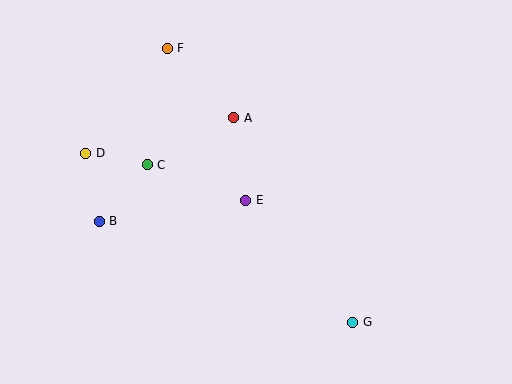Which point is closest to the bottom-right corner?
Point G is closest to the bottom-right corner.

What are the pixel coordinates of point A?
Point A is at (234, 118).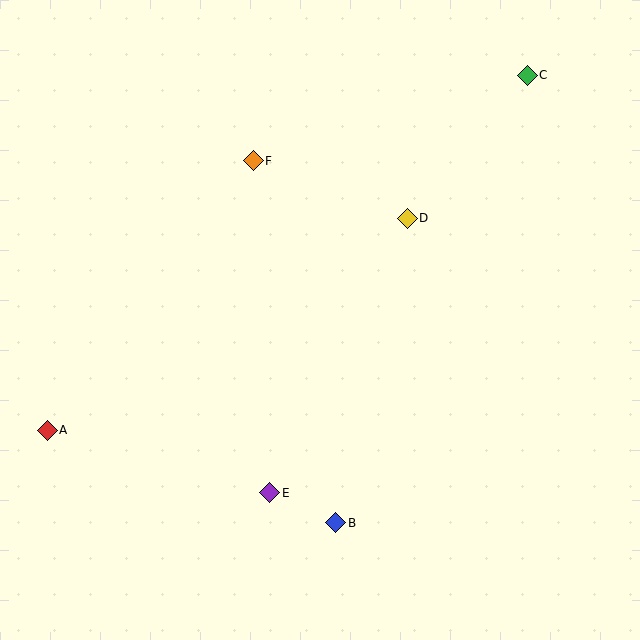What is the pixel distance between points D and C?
The distance between D and C is 187 pixels.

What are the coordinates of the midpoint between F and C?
The midpoint between F and C is at (390, 118).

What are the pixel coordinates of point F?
Point F is at (253, 161).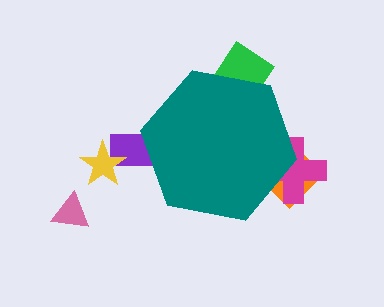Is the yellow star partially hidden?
No, the yellow star is fully visible.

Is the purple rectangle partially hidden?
Yes, the purple rectangle is partially hidden behind the teal hexagon.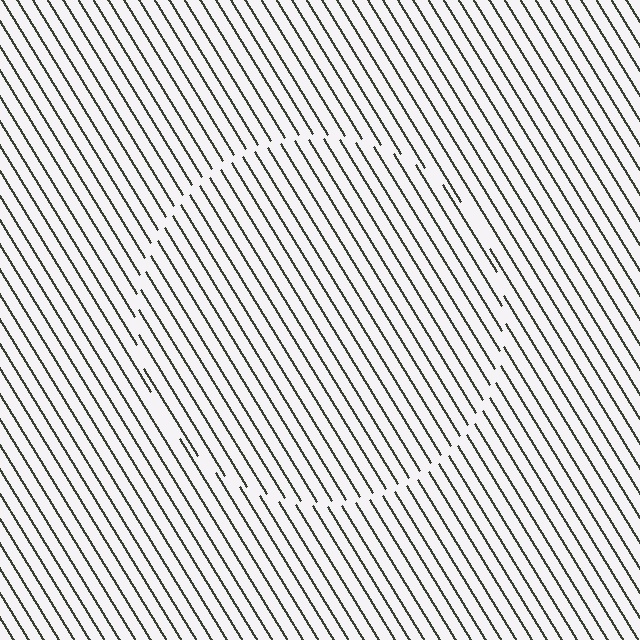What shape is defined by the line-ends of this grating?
An illusory circle. The interior of the shape contains the same grating, shifted by half a period — the contour is defined by the phase discontinuity where line-ends from the inner and outer gratings abut.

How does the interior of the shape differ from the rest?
The interior of the shape contains the same grating, shifted by half a period — the contour is defined by the phase discontinuity where line-ends from the inner and outer gratings abut.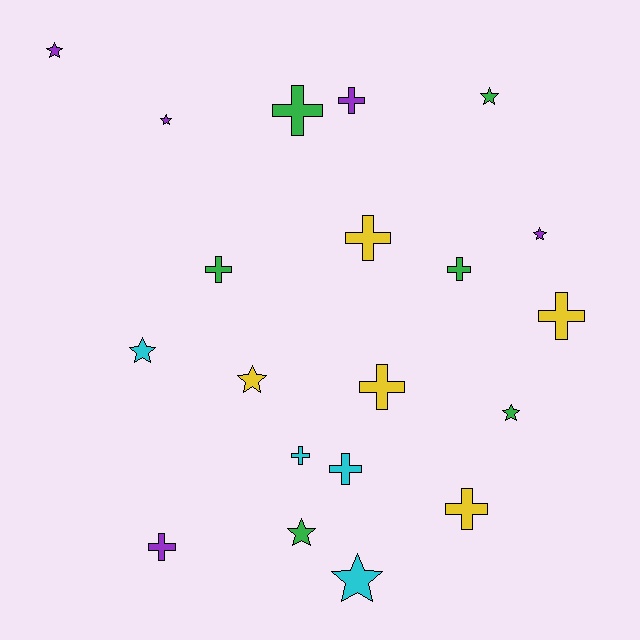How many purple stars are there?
There are 3 purple stars.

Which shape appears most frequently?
Cross, with 11 objects.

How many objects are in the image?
There are 20 objects.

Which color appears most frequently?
Green, with 6 objects.